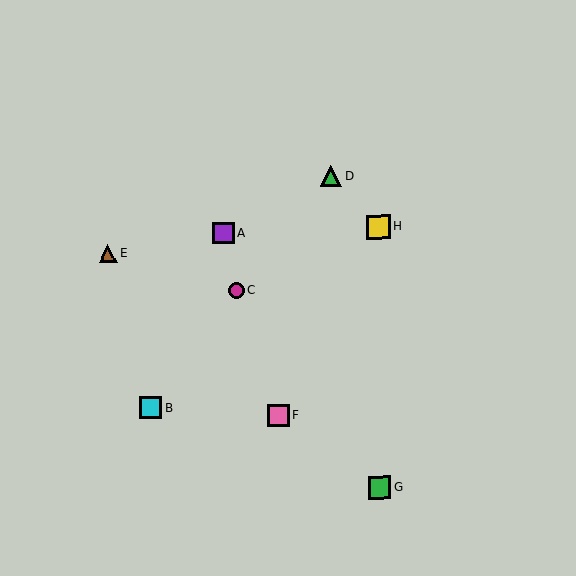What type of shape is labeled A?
Shape A is a purple square.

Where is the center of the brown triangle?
The center of the brown triangle is at (108, 253).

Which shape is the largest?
The yellow square (labeled H) is the largest.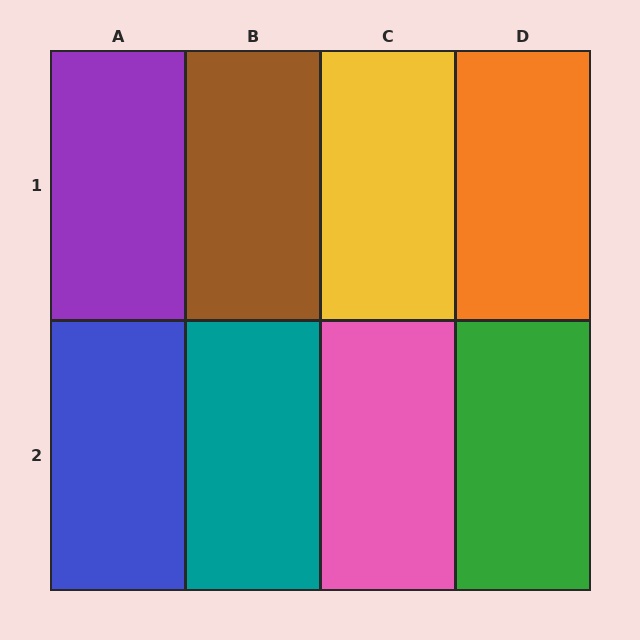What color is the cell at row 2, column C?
Pink.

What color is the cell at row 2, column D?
Green.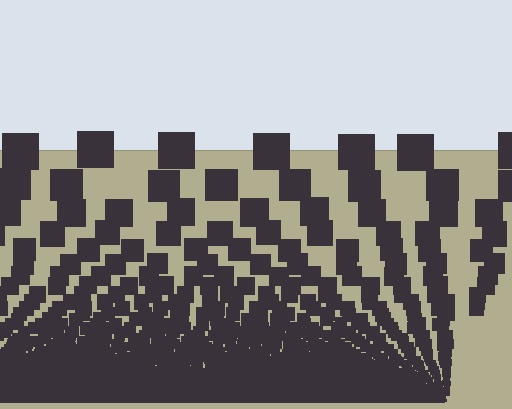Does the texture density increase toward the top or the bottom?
Density increases toward the bottom.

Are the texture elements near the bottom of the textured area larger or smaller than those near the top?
Smaller. The gradient is inverted — elements near the bottom are smaller and denser.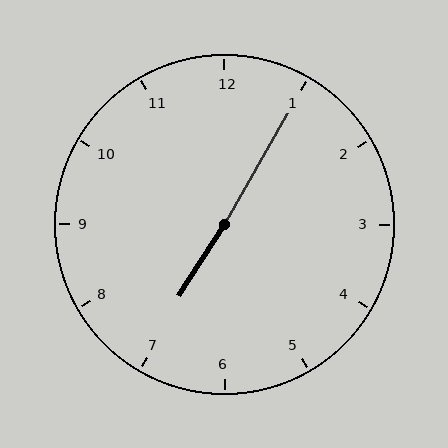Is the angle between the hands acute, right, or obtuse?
It is obtuse.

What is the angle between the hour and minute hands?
Approximately 178 degrees.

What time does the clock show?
7:05.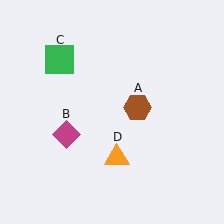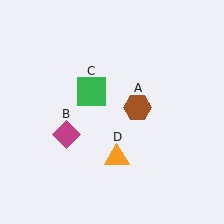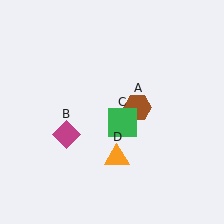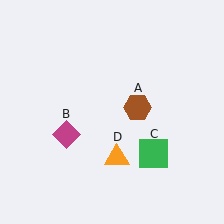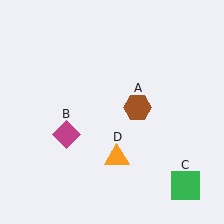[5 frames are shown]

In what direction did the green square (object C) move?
The green square (object C) moved down and to the right.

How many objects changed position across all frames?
1 object changed position: green square (object C).